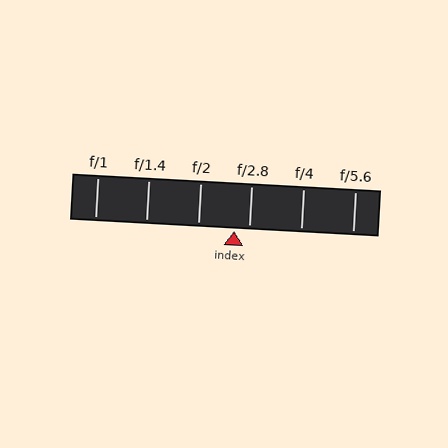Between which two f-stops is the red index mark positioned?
The index mark is between f/2 and f/2.8.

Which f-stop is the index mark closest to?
The index mark is closest to f/2.8.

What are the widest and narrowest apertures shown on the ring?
The widest aperture shown is f/1 and the narrowest is f/5.6.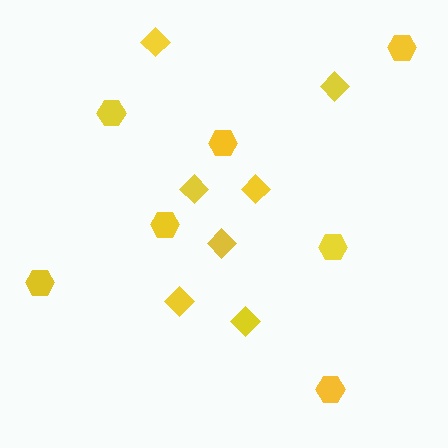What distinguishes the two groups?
There are 2 groups: one group of diamonds (7) and one group of hexagons (7).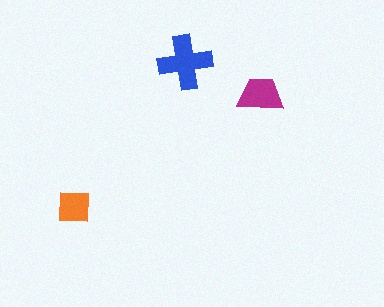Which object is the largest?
The blue cross.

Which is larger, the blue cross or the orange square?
The blue cross.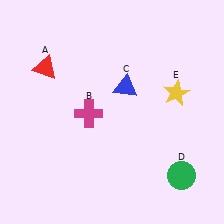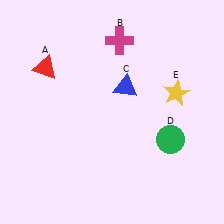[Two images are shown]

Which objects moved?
The objects that moved are: the magenta cross (B), the green circle (D).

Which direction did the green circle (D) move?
The green circle (D) moved up.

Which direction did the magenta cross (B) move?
The magenta cross (B) moved up.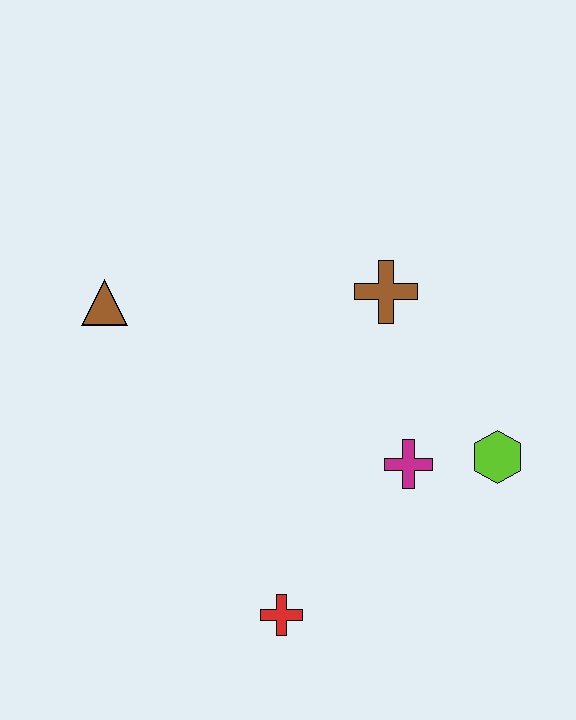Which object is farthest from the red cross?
The brown triangle is farthest from the red cross.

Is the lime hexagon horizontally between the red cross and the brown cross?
No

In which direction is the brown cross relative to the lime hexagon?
The brown cross is above the lime hexagon.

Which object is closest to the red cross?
The magenta cross is closest to the red cross.